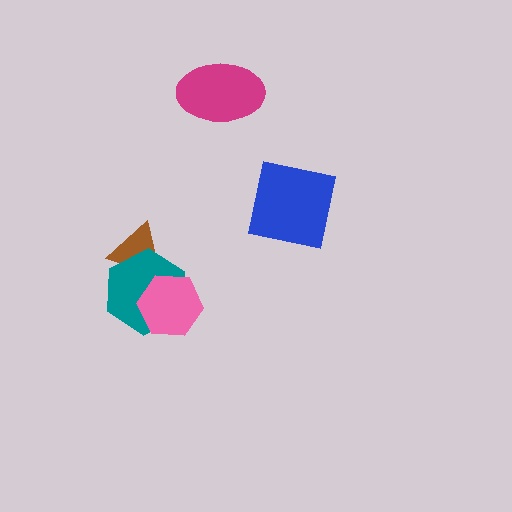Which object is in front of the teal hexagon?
The pink hexagon is in front of the teal hexagon.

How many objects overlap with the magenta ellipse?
0 objects overlap with the magenta ellipse.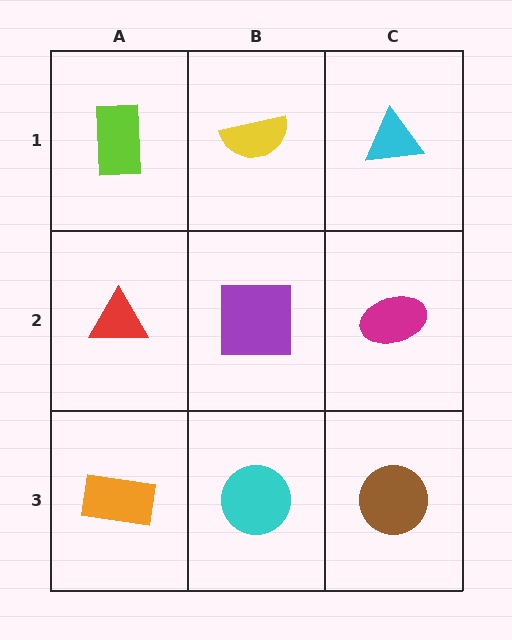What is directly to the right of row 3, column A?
A cyan circle.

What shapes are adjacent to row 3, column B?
A purple square (row 2, column B), an orange rectangle (row 3, column A), a brown circle (row 3, column C).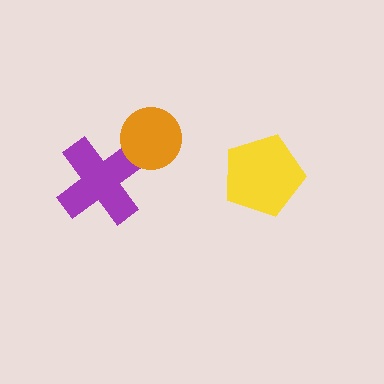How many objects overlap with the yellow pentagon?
0 objects overlap with the yellow pentagon.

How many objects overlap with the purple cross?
1 object overlaps with the purple cross.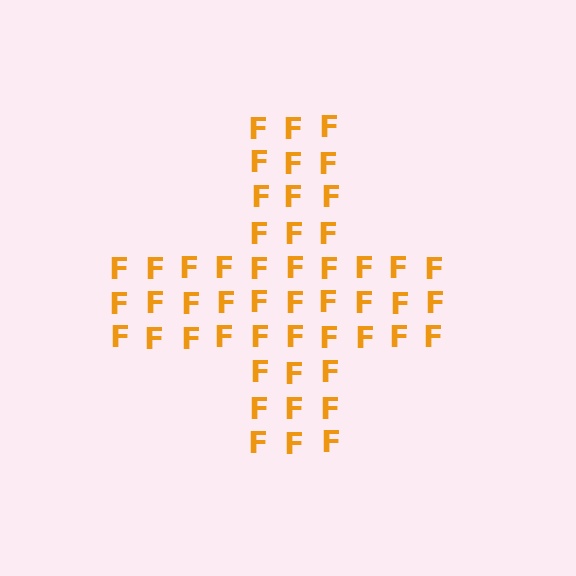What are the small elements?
The small elements are letter F's.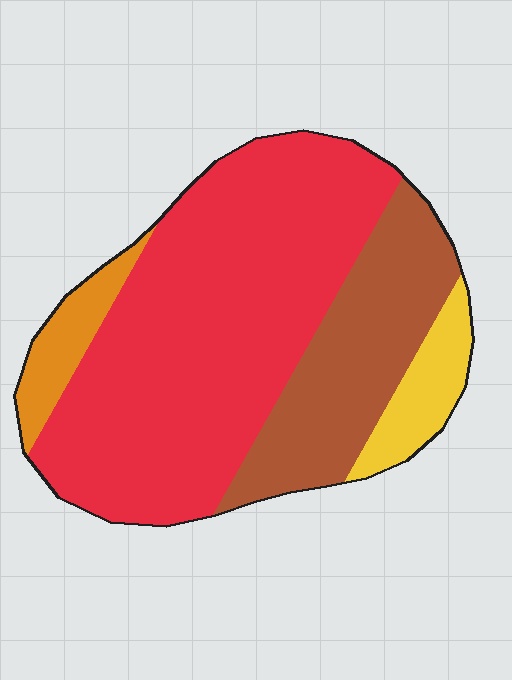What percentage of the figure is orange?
Orange takes up about one tenth (1/10) of the figure.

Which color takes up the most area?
Red, at roughly 60%.